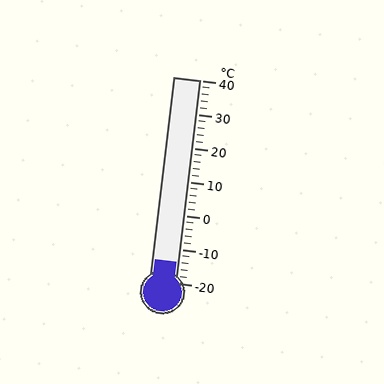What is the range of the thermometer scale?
The thermometer scale ranges from -20°C to 40°C.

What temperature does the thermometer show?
The thermometer shows approximately -14°C.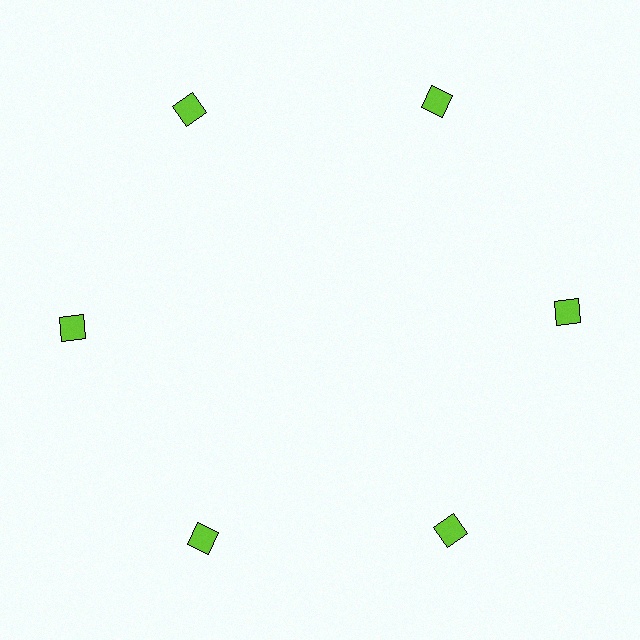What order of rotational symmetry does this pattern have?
This pattern has 6-fold rotational symmetry.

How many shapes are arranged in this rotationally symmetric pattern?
There are 6 shapes, arranged in 6 groups of 1.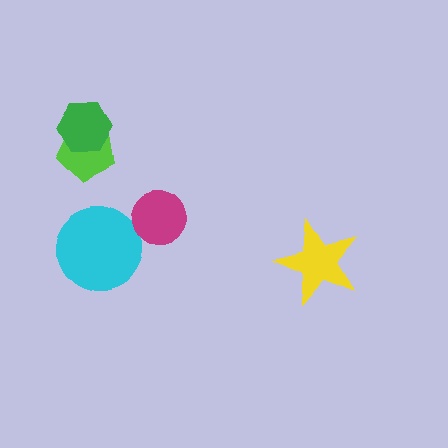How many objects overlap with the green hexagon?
1 object overlaps with the green hexagon.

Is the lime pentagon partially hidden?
Yes, it is partially covered by another shape.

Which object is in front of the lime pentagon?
The green hexagon is in front of the lime pentagon.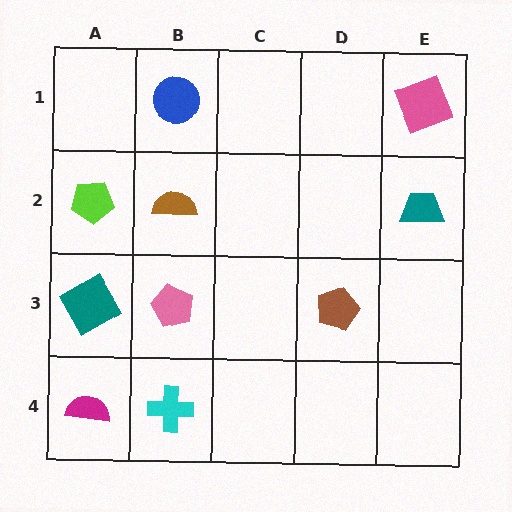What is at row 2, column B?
A brown semicircle.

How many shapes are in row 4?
2 shapes.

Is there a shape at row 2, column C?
No, that cell is empty.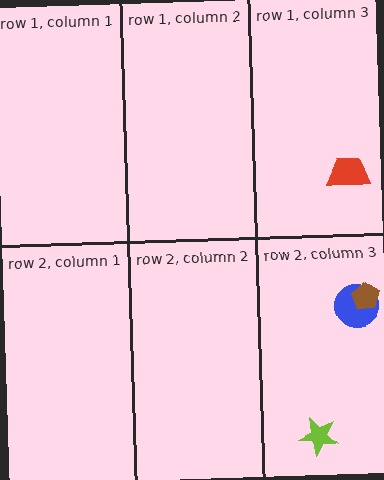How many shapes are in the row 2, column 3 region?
3.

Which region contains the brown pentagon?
The row 2, column 3 region.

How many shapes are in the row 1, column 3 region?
1.